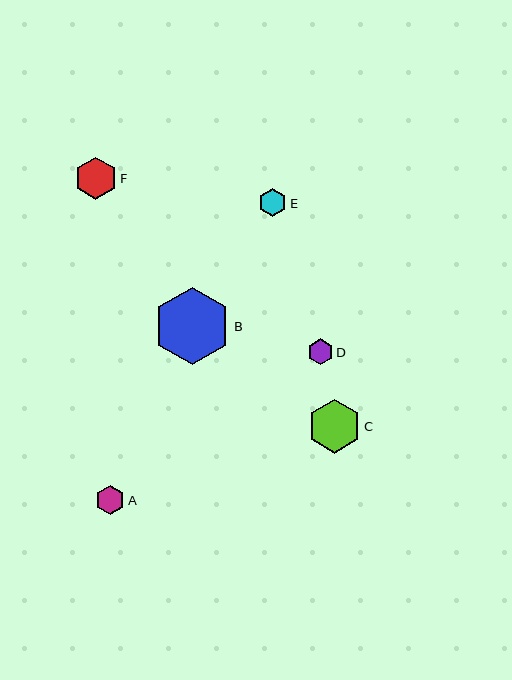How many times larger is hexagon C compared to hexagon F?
Hexagon C is approximately 1.3 times the size of hexagon F.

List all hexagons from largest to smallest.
From largest to smallest: B, C, F, A, E, D.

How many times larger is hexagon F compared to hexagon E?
Hexagon F is approximately 1.5 times the size of hexagon E.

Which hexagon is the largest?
Hexagon B is the largest with a size of approximately 77 pixels.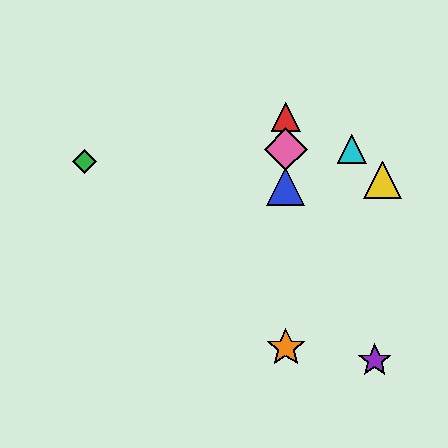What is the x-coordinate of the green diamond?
The green diamond is at x≈85.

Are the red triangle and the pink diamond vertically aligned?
Yes, both are at x≈286.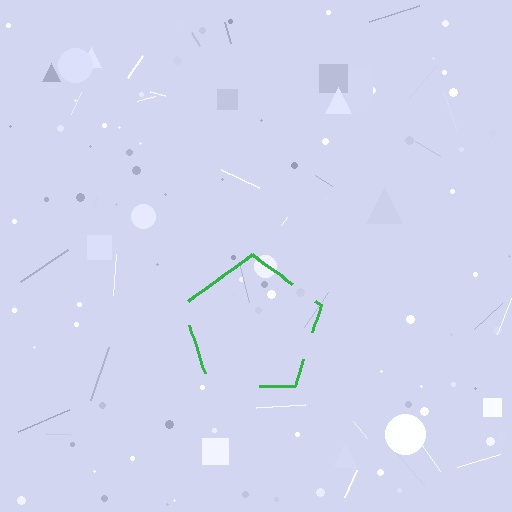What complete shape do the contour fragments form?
The contour fragments form a pentagon.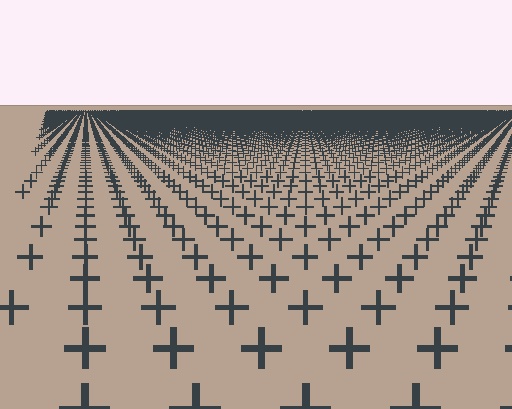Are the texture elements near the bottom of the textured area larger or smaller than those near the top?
Larger. Near the bottom, elements are closer to the viewer and appear at a bigger on-screen size.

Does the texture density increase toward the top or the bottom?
Density increases toward the top.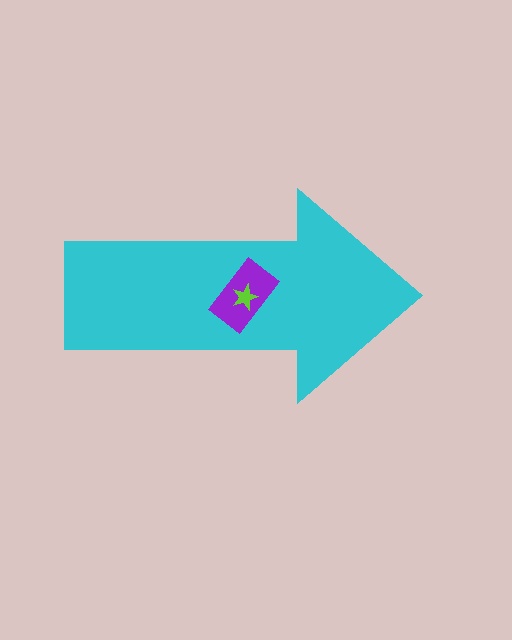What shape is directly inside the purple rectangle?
The lime star.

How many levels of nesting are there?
3.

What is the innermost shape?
The lime star.